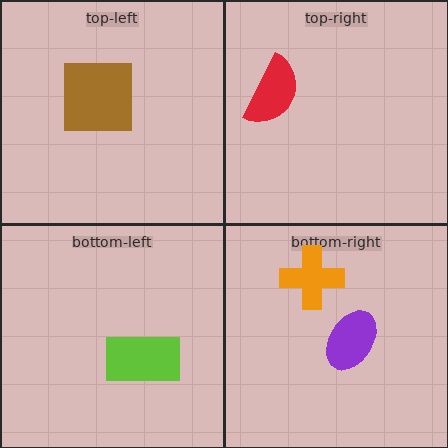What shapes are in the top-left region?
The brown square.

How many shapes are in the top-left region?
1.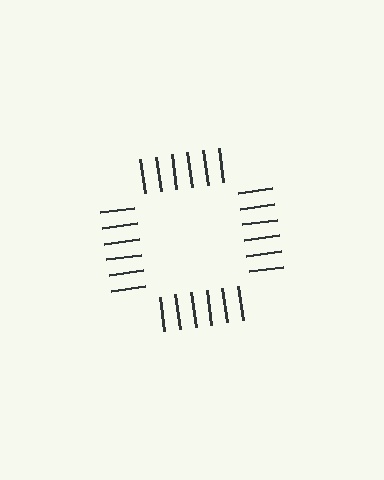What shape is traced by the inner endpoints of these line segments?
An illusory square — the line segments terminate on its edges but no continuous stroke is drawn.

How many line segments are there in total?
24 — 6 along each of the 4 edges.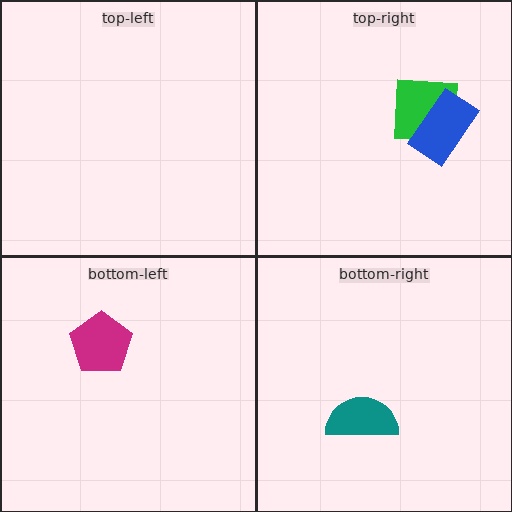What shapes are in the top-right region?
The green square, the blue rectangle.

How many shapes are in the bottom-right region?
1.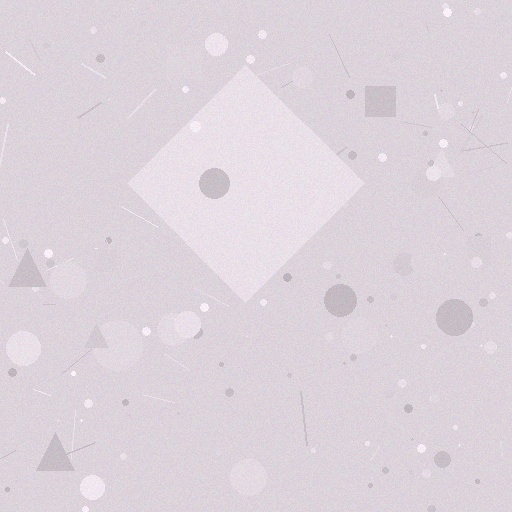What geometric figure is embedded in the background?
A diamond is embedded in the background.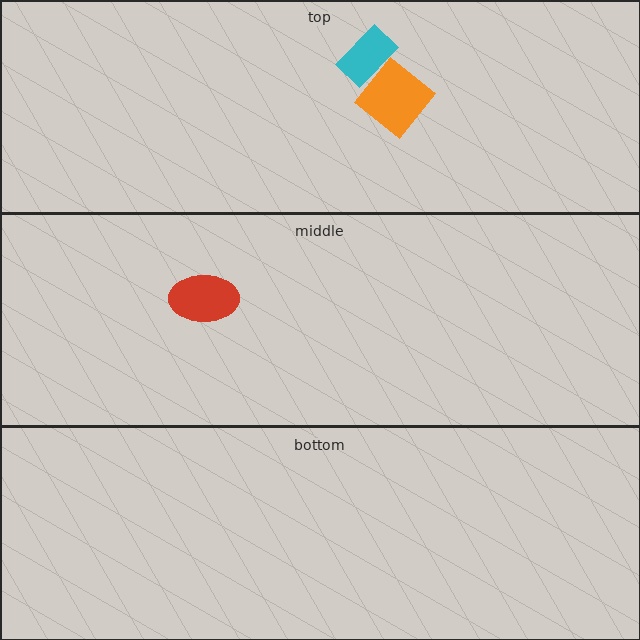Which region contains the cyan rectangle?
The top region.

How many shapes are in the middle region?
1.